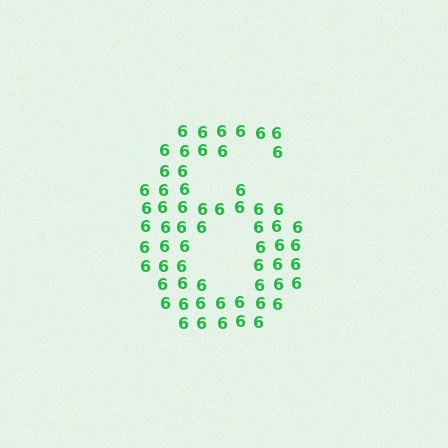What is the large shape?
The large shape is the digit 6.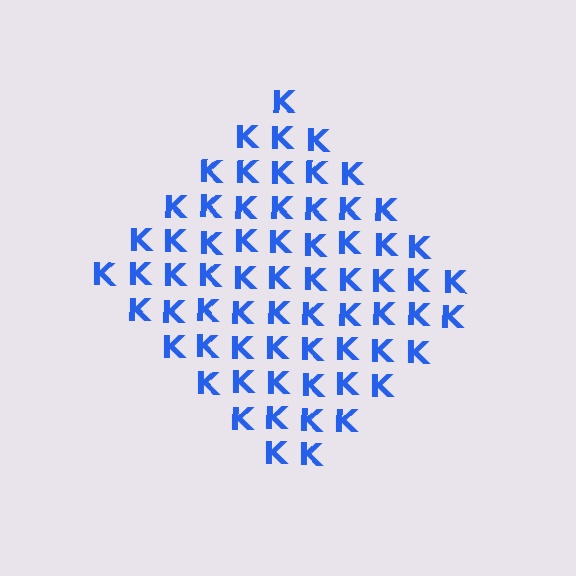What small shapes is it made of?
It is made of small letter K's.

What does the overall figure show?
The overall figure shows a diamond.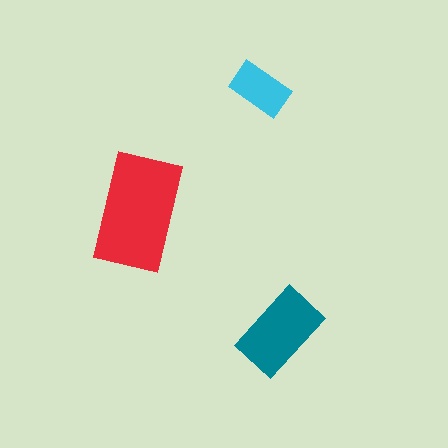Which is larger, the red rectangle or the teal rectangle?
The red one.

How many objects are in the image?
There are 3 objects in the image.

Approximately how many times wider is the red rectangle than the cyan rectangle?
About 2 times wider.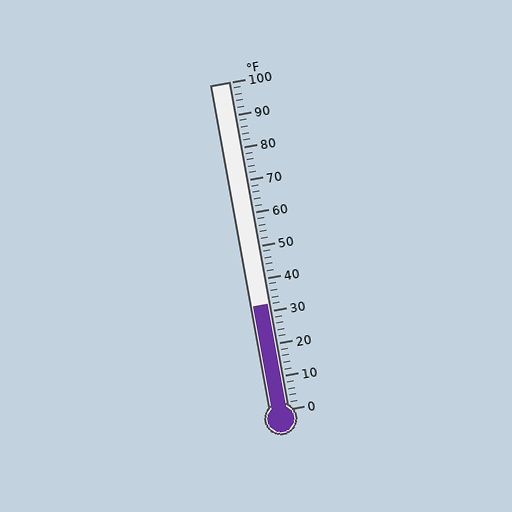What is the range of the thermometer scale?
The thermometer scale ranges from 0°F to 100°F.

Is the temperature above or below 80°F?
The temperature is below 80°F.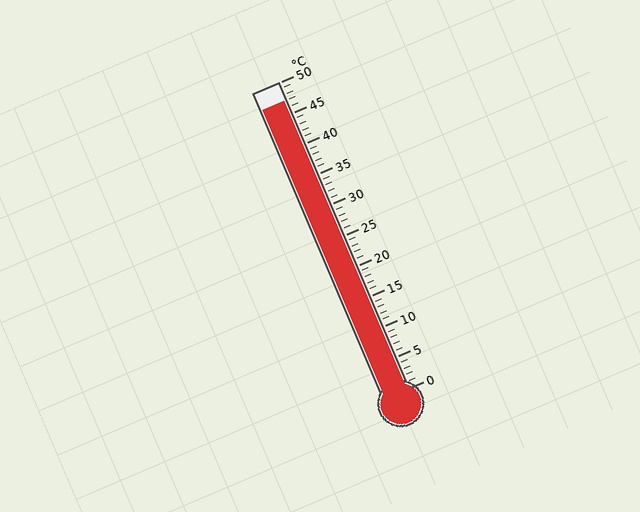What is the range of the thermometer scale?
The thermometer scale ranges from 0°C to 50°C.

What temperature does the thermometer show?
The thermometer shows approximately 47°C.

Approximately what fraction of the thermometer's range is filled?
The thermometer is filled to approximately 95% of its range.